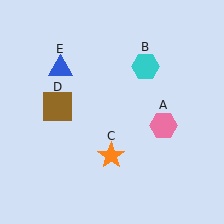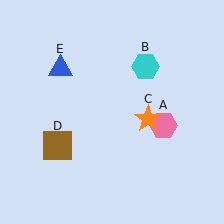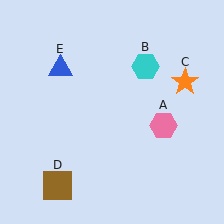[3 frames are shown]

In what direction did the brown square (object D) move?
The brown square (object D) moved down.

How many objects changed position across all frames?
2 objects changed position: orange star (object C), brown square (object D).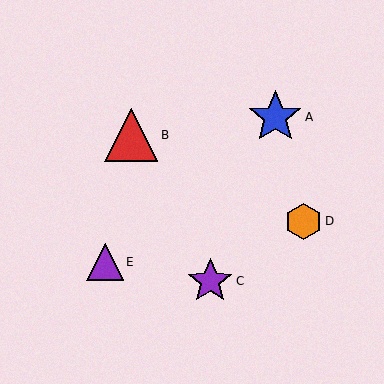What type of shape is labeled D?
Shape D is an orange hexagon.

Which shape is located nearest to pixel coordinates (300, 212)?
The orange hexagon (labeled D) at (303, 221) is nearest to that location.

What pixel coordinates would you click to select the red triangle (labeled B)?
Click at (131, 135) to select the red triangle B.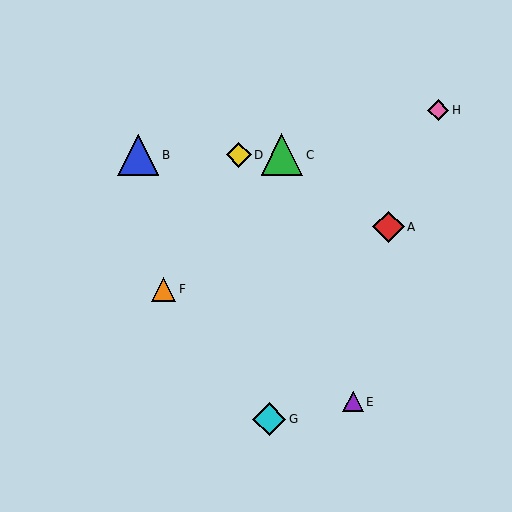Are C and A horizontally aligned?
No, C is at y≈155 and A is at y≈227.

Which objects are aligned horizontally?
Objects B, C, D are aligned horizontally.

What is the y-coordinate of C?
Object C is at y≈155.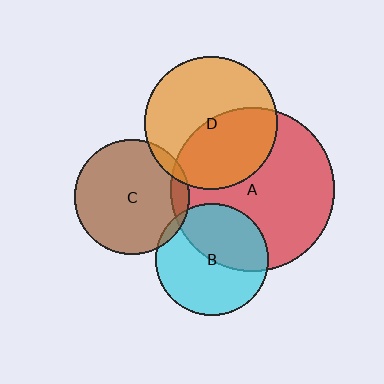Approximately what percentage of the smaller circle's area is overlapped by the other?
Approximately 5%.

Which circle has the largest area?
Circle A (red).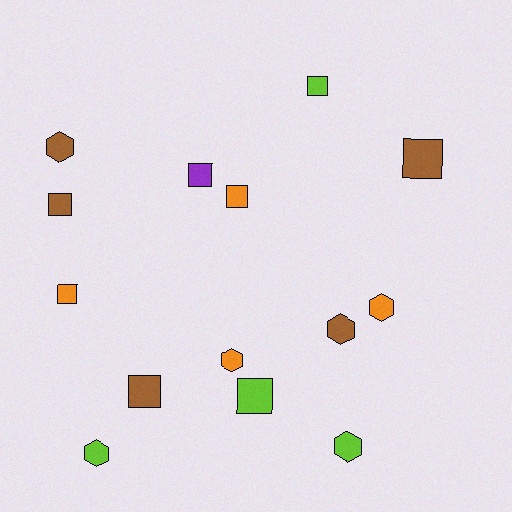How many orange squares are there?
There are 2 orange squares.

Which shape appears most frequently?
Square, with 8 objects.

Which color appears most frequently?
Brown, with 5 objects.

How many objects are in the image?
There are 14 objects.